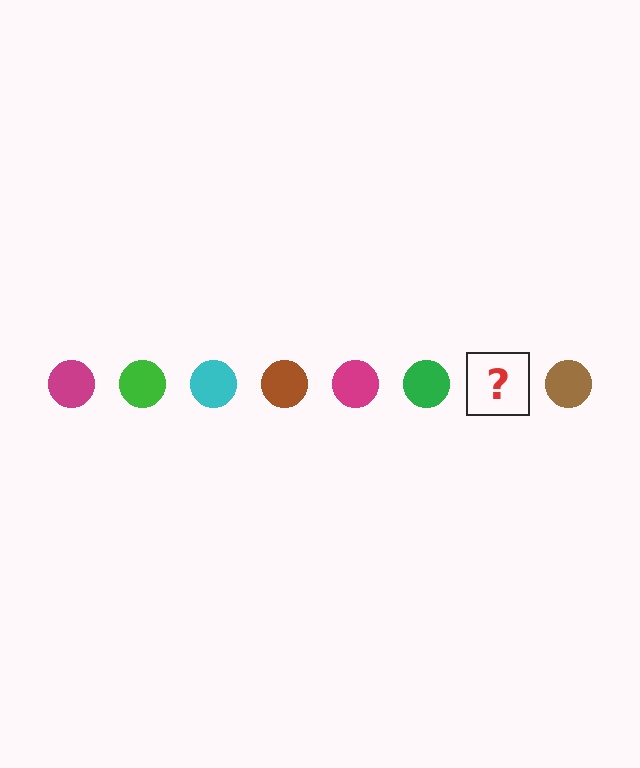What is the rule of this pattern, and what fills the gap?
The rule is that the pattern cycles through magenta, green, cyan, brown circles. The gap should be filled with a cyan circle.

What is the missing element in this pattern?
The missing element is a cyan circle.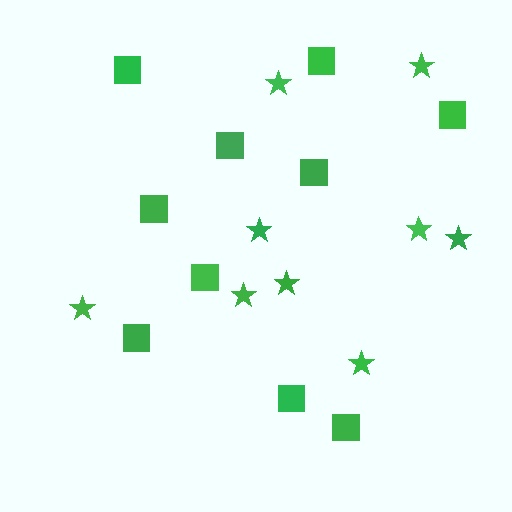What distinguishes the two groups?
There are 2 groups: one group of squares (10) and one group of stars (9).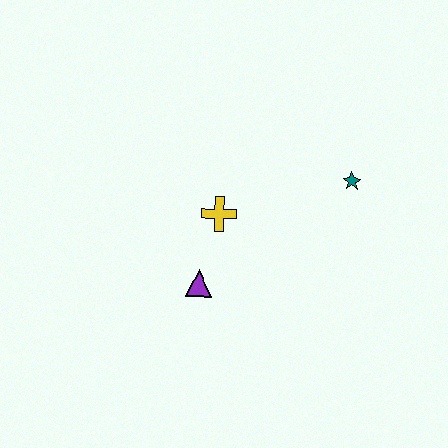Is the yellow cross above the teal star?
No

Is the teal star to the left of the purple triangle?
No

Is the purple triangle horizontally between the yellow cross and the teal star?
No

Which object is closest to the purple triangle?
The yellow cross is closest to the purple triangle.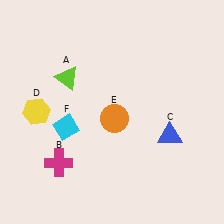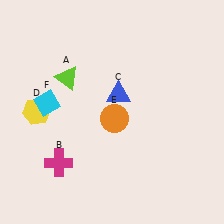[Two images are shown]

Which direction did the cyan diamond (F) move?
The cyan diamond (F) moved up.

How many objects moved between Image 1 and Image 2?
2 objects moved between the two images.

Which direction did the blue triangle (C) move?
The blue triangle (C) moved left.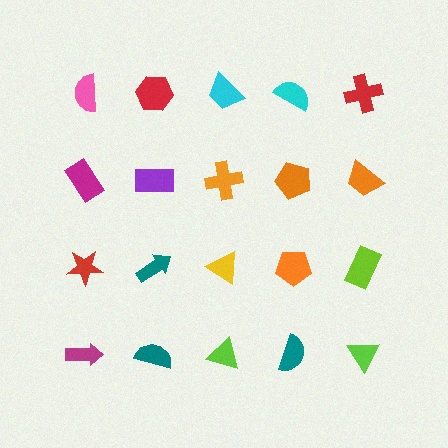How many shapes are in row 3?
5 shapes.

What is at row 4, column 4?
A teal semicircle.